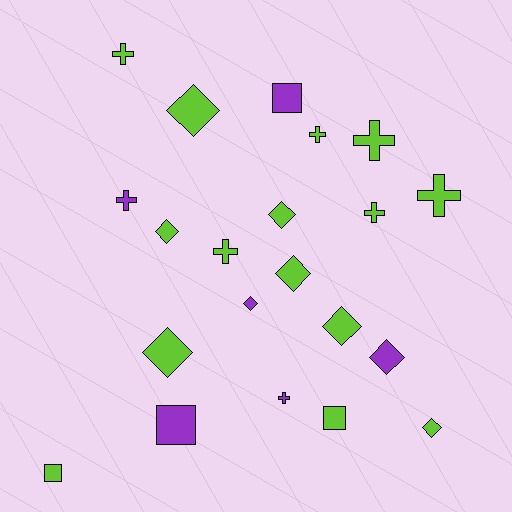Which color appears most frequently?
Lime, with 15 objects.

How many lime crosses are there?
There are 6 lime crosses.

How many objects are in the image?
There are 21 objects.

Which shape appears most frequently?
Diamond, with 9 objects.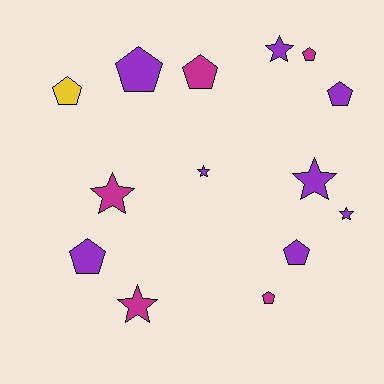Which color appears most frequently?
Purple, with 8 objects.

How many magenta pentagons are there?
There are 3 magenta pentagons.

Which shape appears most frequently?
Pentagon, with 8 objects.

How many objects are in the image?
There are 14 objects.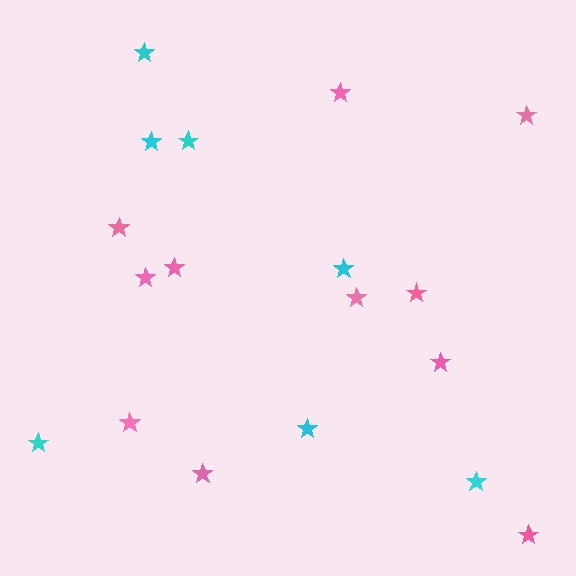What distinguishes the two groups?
There are 2 groups: one group of cyan stars (7) and one group of pink stars (11).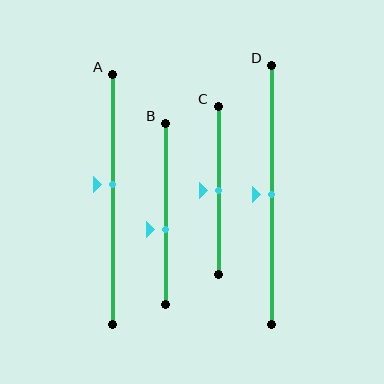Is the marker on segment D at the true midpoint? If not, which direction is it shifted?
Yes, the marker on segment D is at the true midpoint.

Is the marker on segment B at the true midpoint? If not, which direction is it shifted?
No, the marker on segment B is shifted downward by about 9% of the segment length.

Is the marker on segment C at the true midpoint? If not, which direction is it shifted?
Yes, the marker on segment C is at the true midpoint.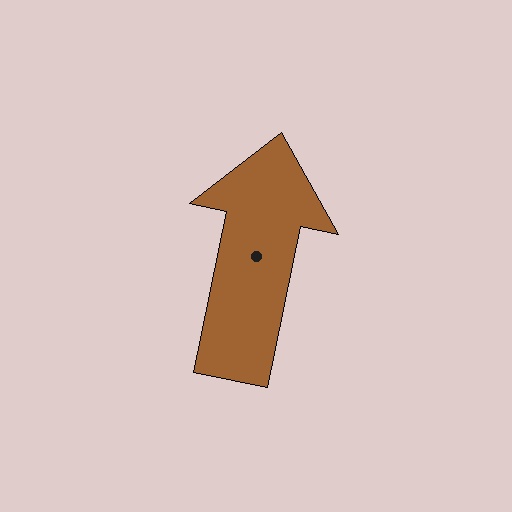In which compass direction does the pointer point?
North.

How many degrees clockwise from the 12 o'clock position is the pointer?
Approximately 12 degrees.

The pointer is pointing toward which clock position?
Roughly 12 o'clock.